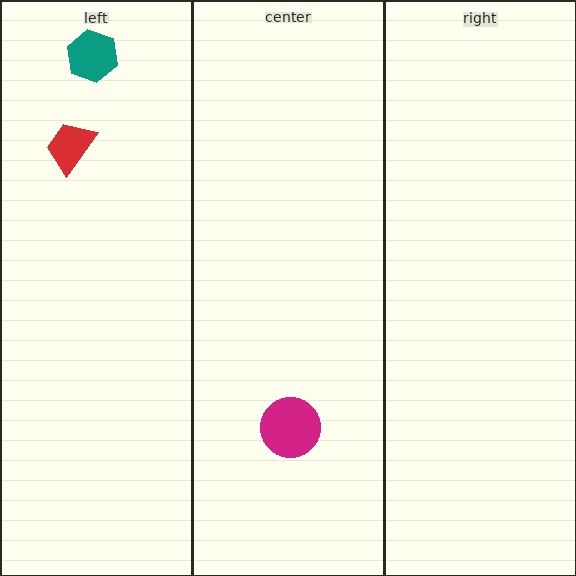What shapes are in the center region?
The magenta circle.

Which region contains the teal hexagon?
The left region.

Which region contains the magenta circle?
The center region.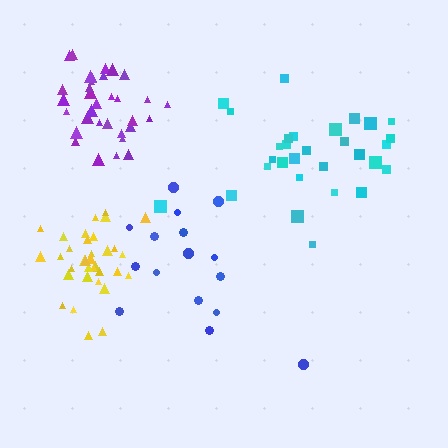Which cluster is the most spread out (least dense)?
Blue.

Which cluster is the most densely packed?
Yellow.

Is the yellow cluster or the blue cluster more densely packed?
Yellow.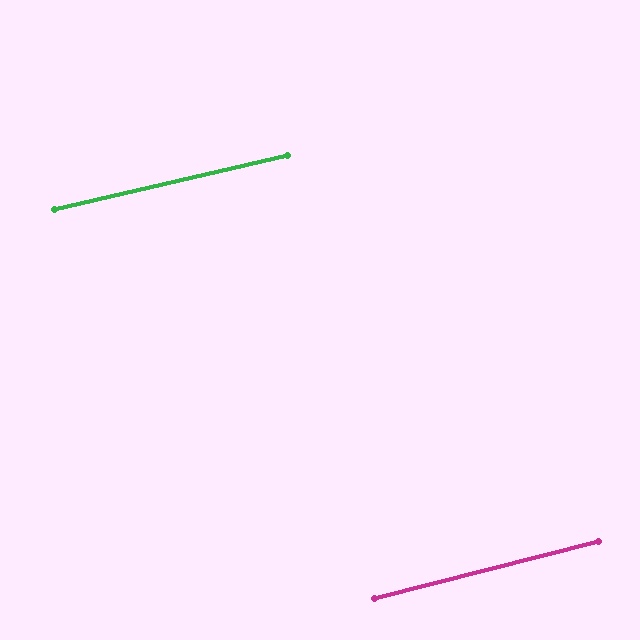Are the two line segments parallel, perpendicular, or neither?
Parallel — their directions differ by only 1.3°.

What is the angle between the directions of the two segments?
Approximately 1 degree.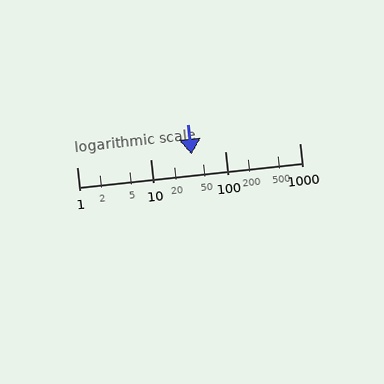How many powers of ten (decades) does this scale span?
The scale spans 3 decades, from 1 to 1000.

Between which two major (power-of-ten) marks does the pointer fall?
The pointer is between 10 and 100.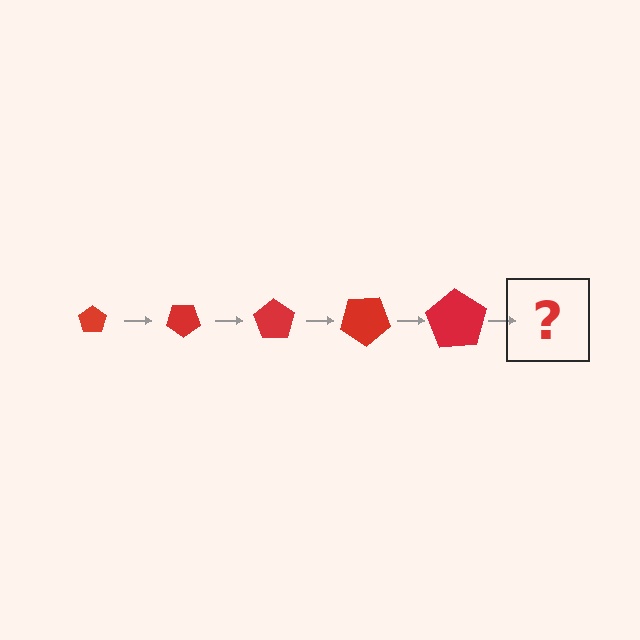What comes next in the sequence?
The next element should be a pentagon, larger than the previous one and rotated 175 degrees from the start.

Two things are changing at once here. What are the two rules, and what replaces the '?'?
The two rules are that the pentagon grows larger each step and it rotates 35 degrees each step. The '?' should be a pentagon, larger than the previous one and rotated 175 degrees from the start.